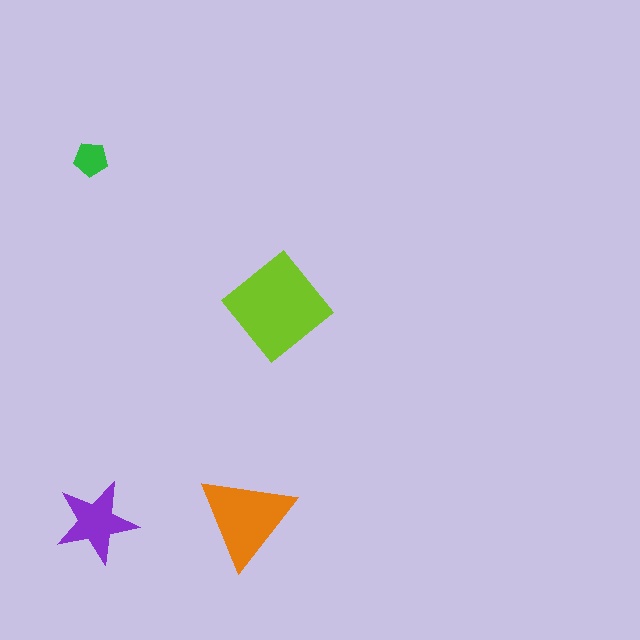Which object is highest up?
The green pentagon is topmost.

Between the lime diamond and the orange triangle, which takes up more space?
The lime diamond.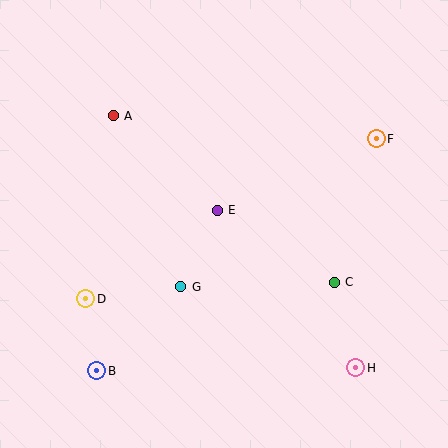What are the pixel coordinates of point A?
Point A is at (113, 116).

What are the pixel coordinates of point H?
Point H is at (356, 368).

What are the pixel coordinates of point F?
Point F is at (376, 139).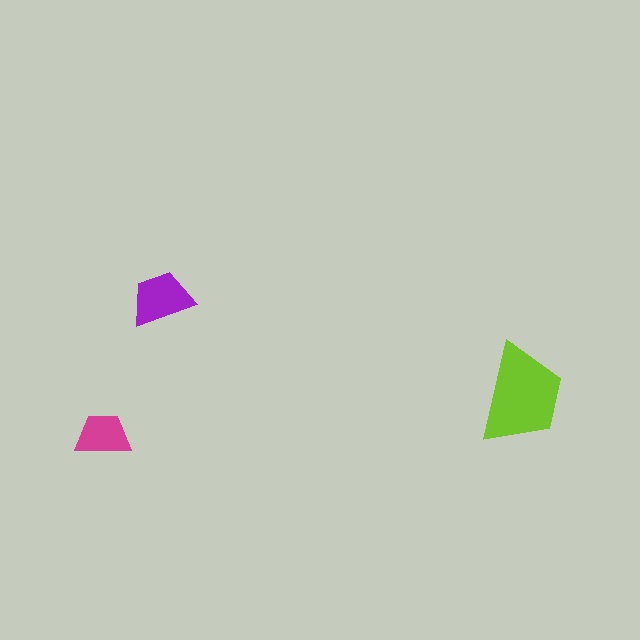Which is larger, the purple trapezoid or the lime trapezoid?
The lime one.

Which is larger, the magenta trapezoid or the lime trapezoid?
The lime one.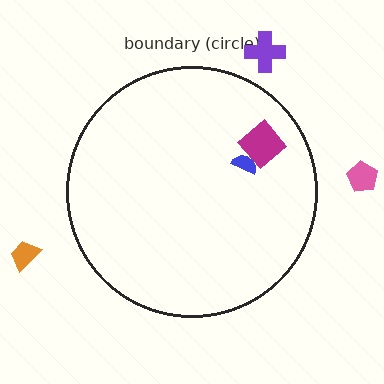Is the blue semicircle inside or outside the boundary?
Inside.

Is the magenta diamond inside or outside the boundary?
Inside.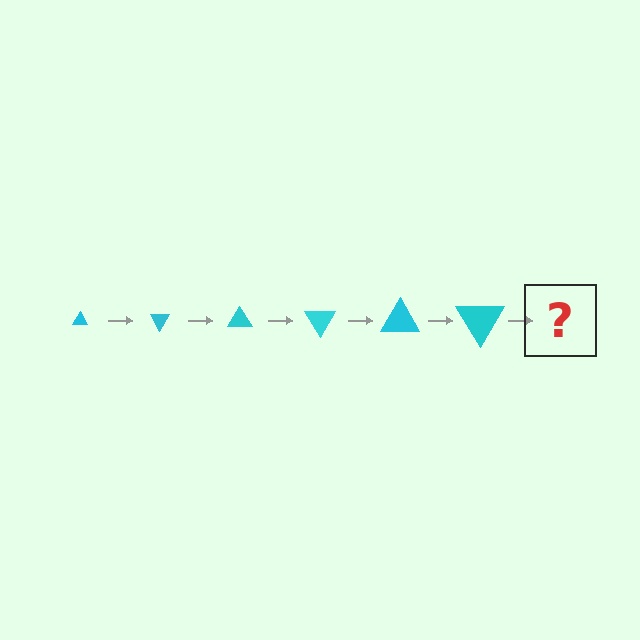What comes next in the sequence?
The next element should be a triangle, larger than the previous one and rotated 360 degrees from the start.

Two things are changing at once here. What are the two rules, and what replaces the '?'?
The two rules are that the triangle grows larger each step and it rotates 60 degrees each step. The '?' should be a triangle, larger than the previous one and rotated 360 degrees from the start.